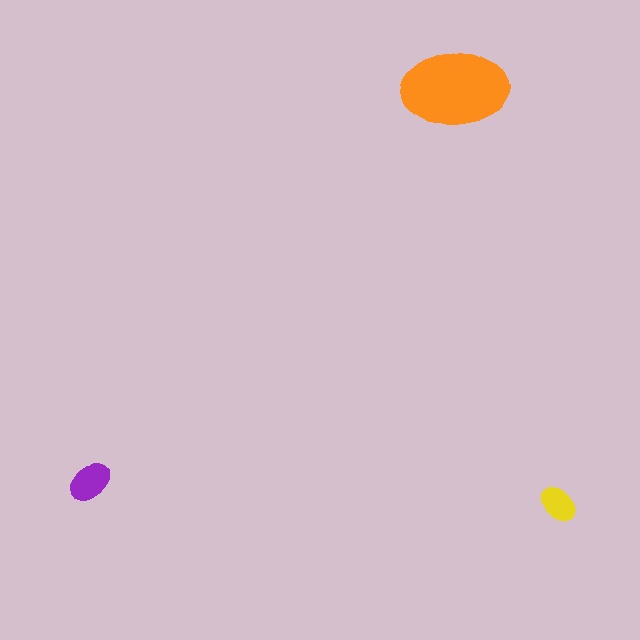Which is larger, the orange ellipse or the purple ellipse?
The orange one.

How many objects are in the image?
There are 3 objects in the image.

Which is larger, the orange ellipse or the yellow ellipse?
The orange one.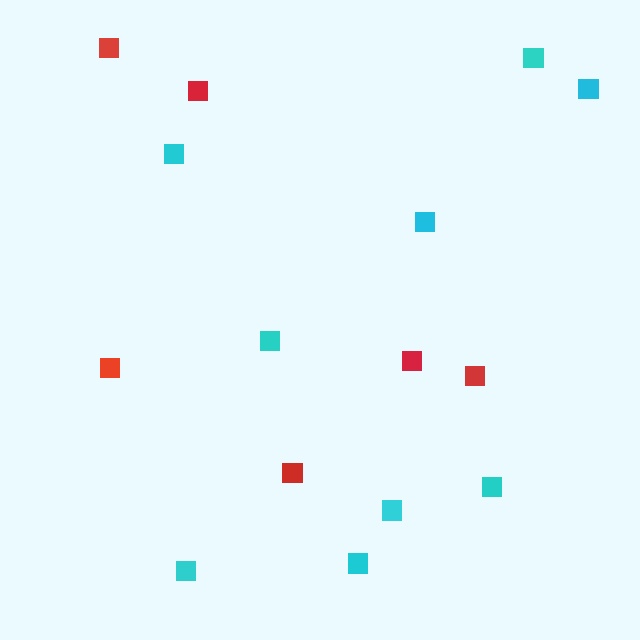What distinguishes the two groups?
There are 2 groups: one group of red squares (6) and one group of cyan squares (9).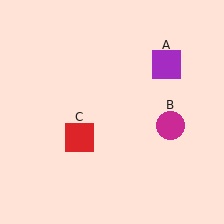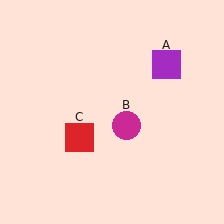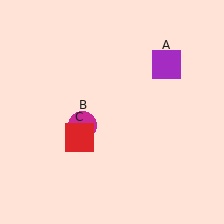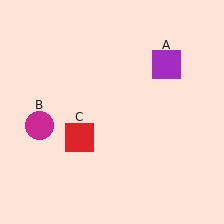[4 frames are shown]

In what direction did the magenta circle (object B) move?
The magenta circle (object B) moved left.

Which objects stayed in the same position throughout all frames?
Purple square (object A) and red square (object C) remained stationary.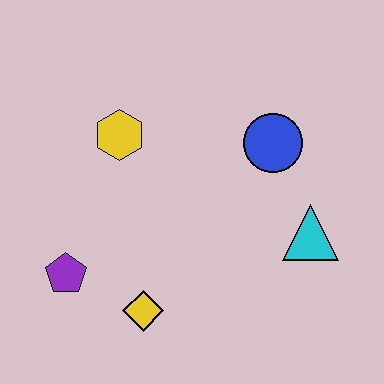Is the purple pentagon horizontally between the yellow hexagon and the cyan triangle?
No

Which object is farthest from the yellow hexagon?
The cyan triangle is farthest from the yellow hexagon.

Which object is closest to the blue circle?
The cyan triangle is closest to the blue circle.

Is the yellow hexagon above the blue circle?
Yes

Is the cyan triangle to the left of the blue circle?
No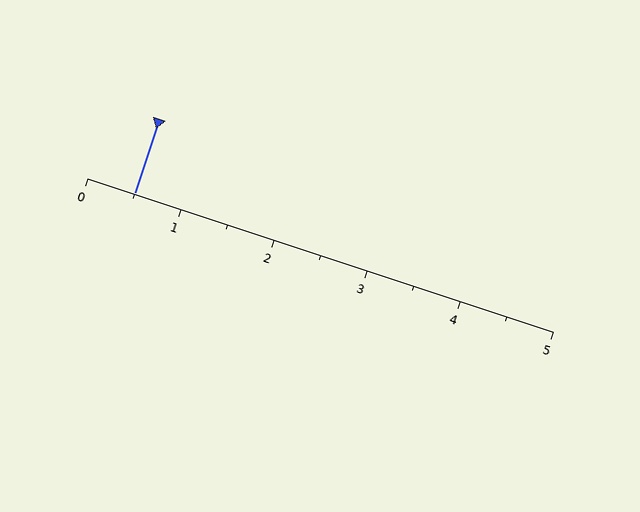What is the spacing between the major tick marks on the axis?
The major ticks are spaced 1 apart.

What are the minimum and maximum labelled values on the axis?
The axis runs from 0 to 5.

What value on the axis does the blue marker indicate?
The marker indicates approximately 0.5.